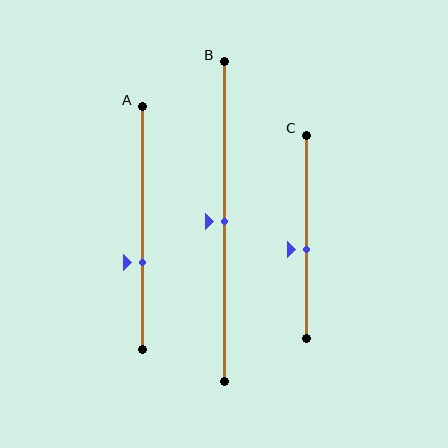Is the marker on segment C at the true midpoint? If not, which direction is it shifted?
No, the marker on segment C is shifted downward by about 6% of the segment length.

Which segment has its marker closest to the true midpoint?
Segment B has its marker closest to the true midpoint.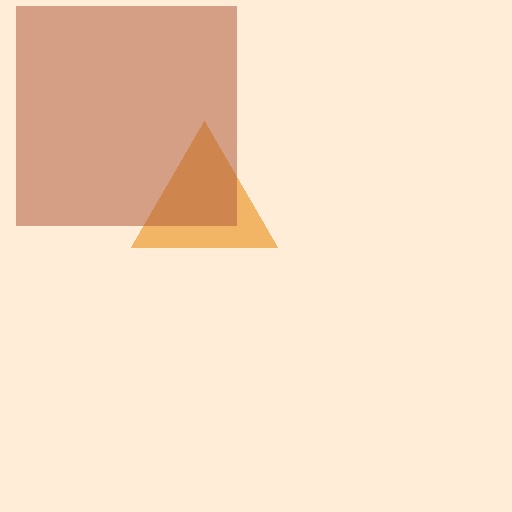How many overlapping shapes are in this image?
There are 2 overlapping shapes in the image.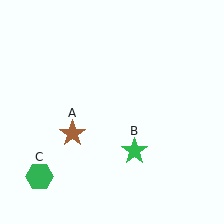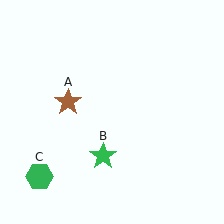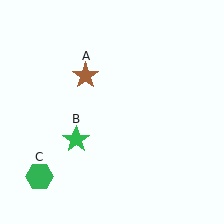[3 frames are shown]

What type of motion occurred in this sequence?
The brown star (object A), green star (object B) rotated clockwise around the center of the scene.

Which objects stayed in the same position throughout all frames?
Green hexagon (object C) remained stationary.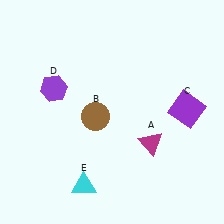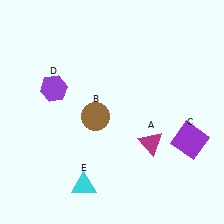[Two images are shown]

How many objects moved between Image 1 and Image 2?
1 object moved between the two images.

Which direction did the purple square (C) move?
The purple square (C) moved down.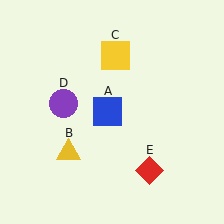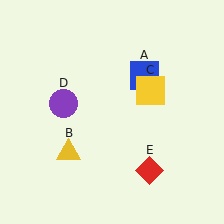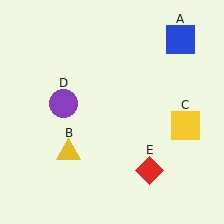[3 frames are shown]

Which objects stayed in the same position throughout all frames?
Yellow triangle (object B) and purple circle (object D) and red diamond (object E) remained stationary.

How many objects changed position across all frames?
2 objects changed position: blue square (object A), yellow square (object C).